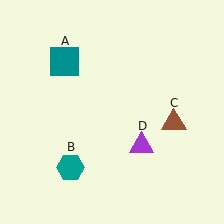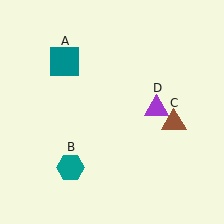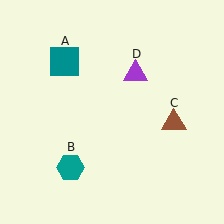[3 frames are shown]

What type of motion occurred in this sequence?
The purple triangle (object D) rotated counterclockwise around the center of the scene.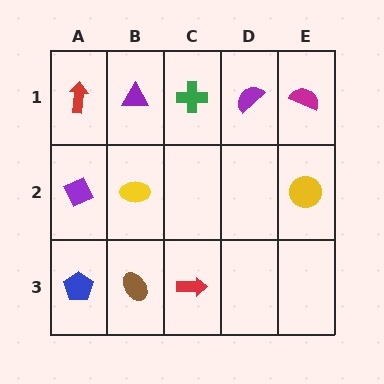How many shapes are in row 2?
3 shapes.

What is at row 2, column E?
A yellow circle.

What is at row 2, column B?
A yellow ellipse.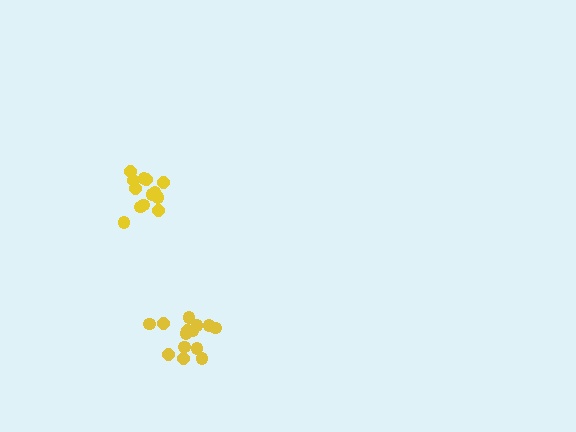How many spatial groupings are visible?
There are 2 spatial groupings.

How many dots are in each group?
Group 1: 13 dots, Group 2: 14 dots (27 total).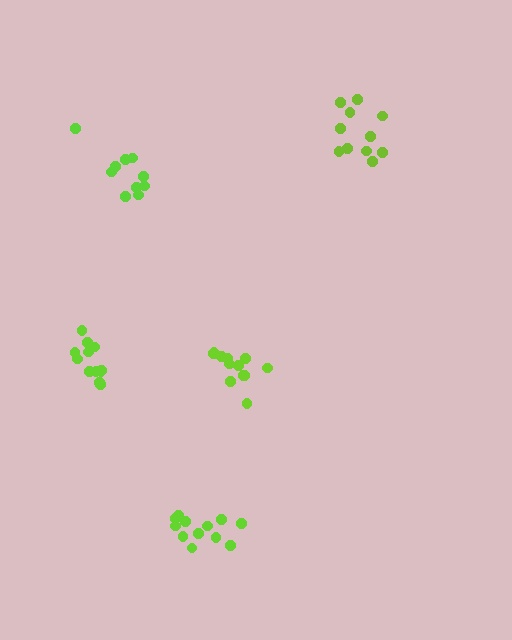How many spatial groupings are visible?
There are 5 spatial groupings.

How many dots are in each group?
Group 1: 12 dots, Group 2: 12 dots, Group 3: 11 dots, Group 4: 10 dots, Group 5: 12 dots (57 total).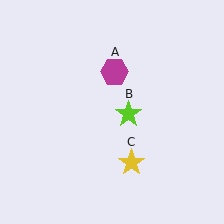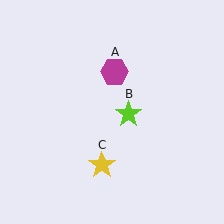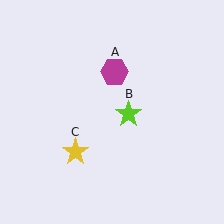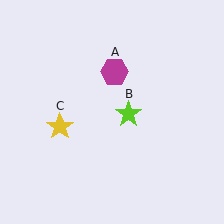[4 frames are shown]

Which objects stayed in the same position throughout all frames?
Magenta hexagon (object A) and lime star (object B) remained stationary.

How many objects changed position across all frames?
1 object changed position: yellow star (object C).